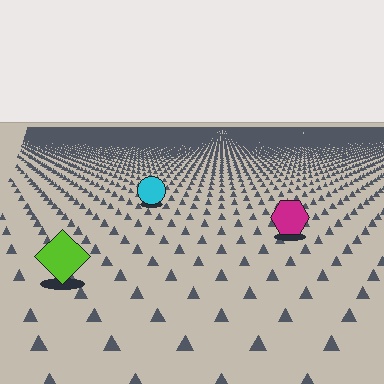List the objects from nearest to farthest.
From nearest to farthest: the lime diamond, the magenta hexagon, the cyan circle.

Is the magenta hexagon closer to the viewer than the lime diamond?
No. The lime diamond is closer — you can tell from the texture gradient: the ground texture is coarser near it.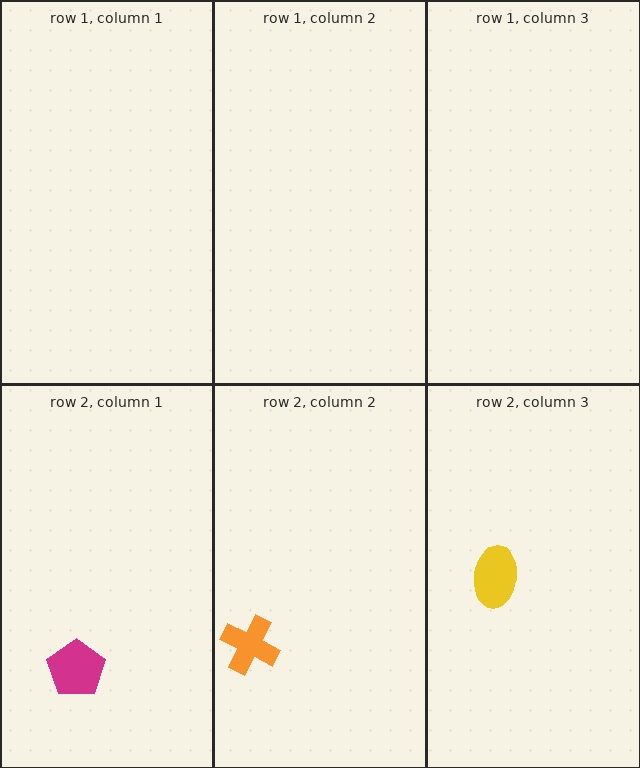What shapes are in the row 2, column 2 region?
The orange cross.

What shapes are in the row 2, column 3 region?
The yellow ellipse.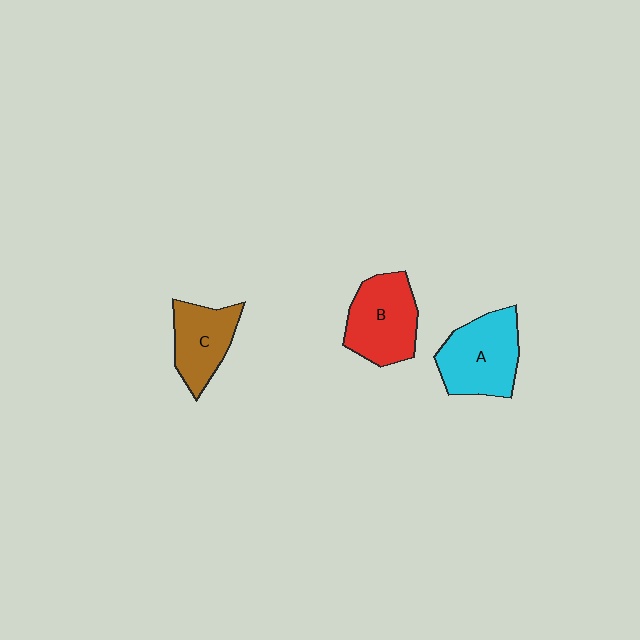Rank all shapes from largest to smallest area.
From largest to smallest: A (cyan), B (red), C (brown).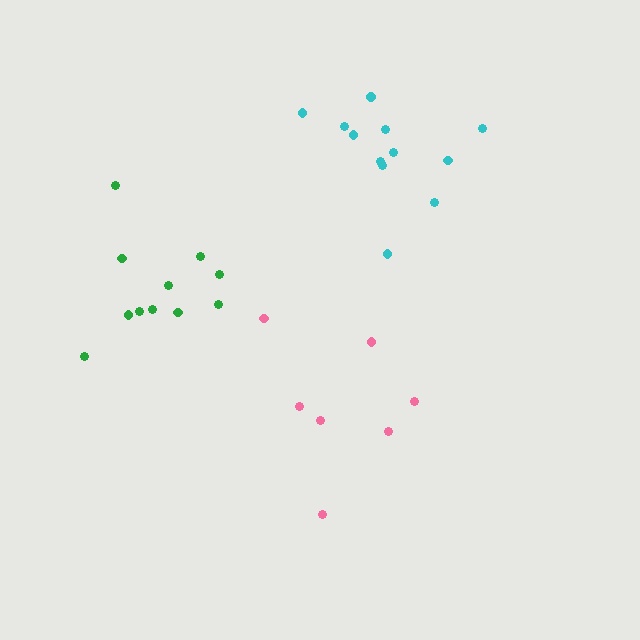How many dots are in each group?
Group 1: 12 dots, Group 2: 7 dots, Group 3: 11 dots (30 total).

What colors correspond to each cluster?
The clusters are colored: cyan, pink, green.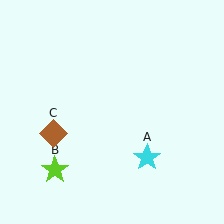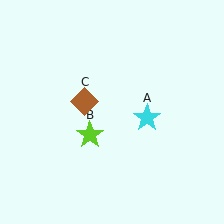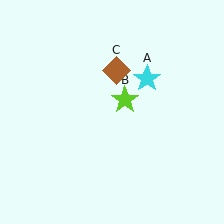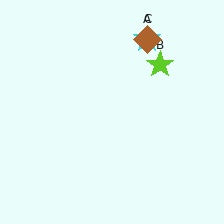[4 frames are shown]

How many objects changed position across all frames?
3 objects changed position: cyan star (object A), lime star (object B), brown diamond (object C).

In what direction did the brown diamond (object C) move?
The brown diamond (object C) moved up and to the right.